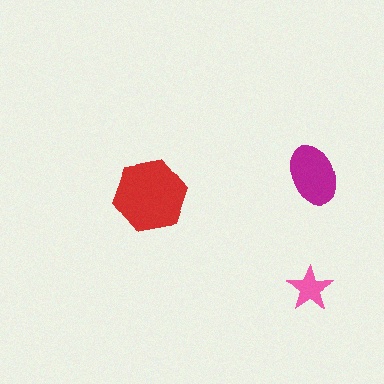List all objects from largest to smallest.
The red hexagon, the magenta ellipse, the pink star.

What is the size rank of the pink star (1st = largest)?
3rd.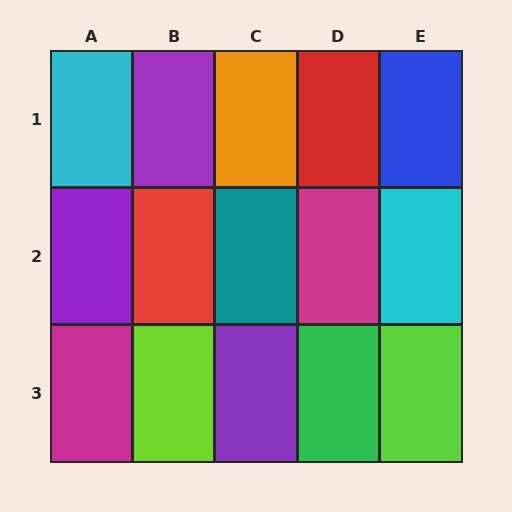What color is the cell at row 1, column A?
Cyan.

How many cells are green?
1 cell is green.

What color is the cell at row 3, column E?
Lime.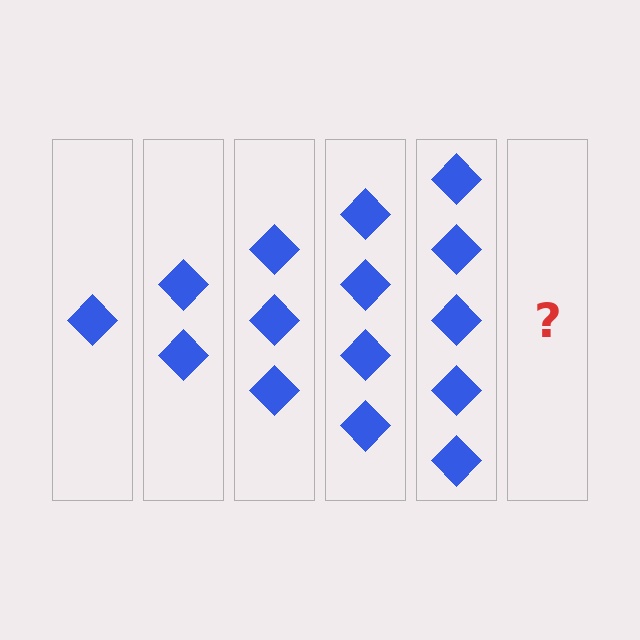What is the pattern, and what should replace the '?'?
The pattern is that each step adds one more diamond. The '?' should be 6 diamonds.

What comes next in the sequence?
The next element should be 6 diamonds.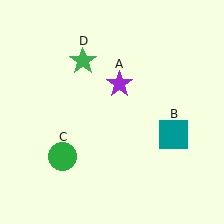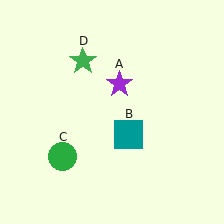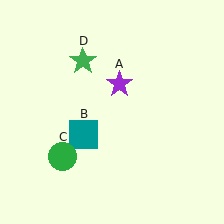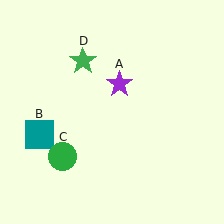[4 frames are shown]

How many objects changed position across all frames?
1 object changed position: teal square (object B).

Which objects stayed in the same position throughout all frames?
Purple star (object A) and green circle (object C) and green star (object D) remained stationary.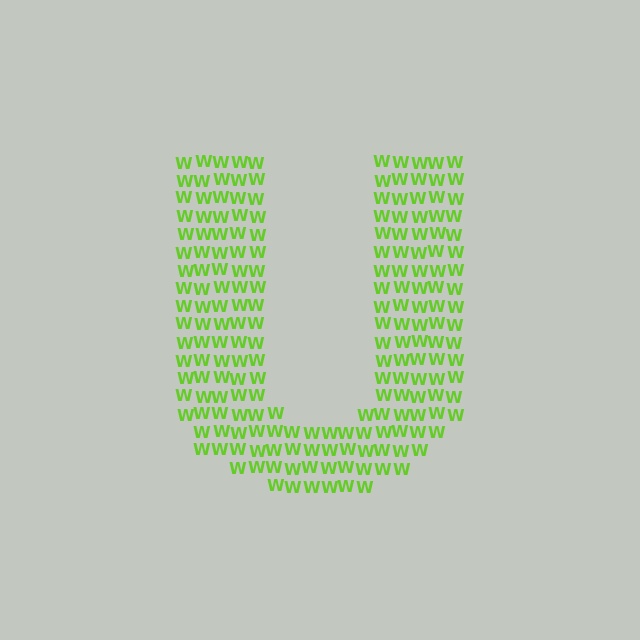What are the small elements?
The small elements are letter W's.